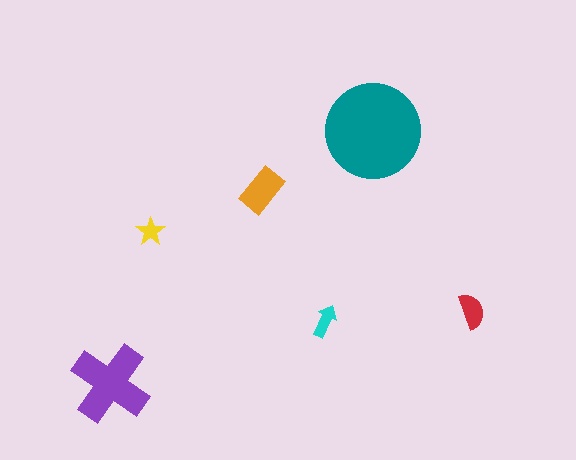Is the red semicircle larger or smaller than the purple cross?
Smaller.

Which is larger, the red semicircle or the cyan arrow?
The red semicircle.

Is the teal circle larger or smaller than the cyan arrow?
Larger.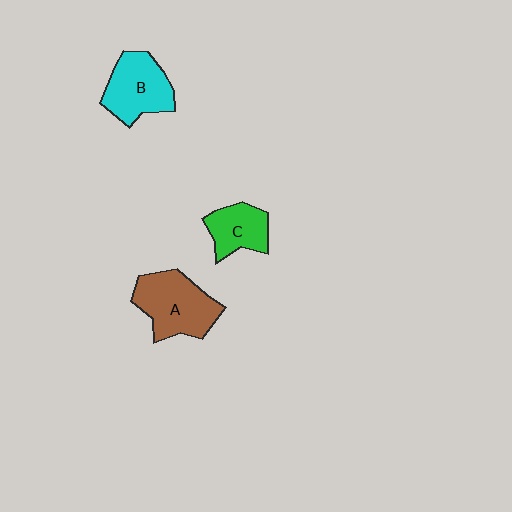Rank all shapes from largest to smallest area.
From largest to smallest: A (brown), B (cyan), C (green).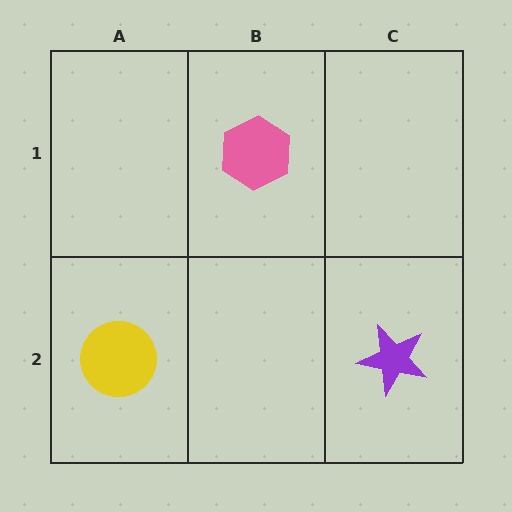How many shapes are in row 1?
1 shape.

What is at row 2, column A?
A yellow circle.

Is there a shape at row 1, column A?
No, that cell is empty.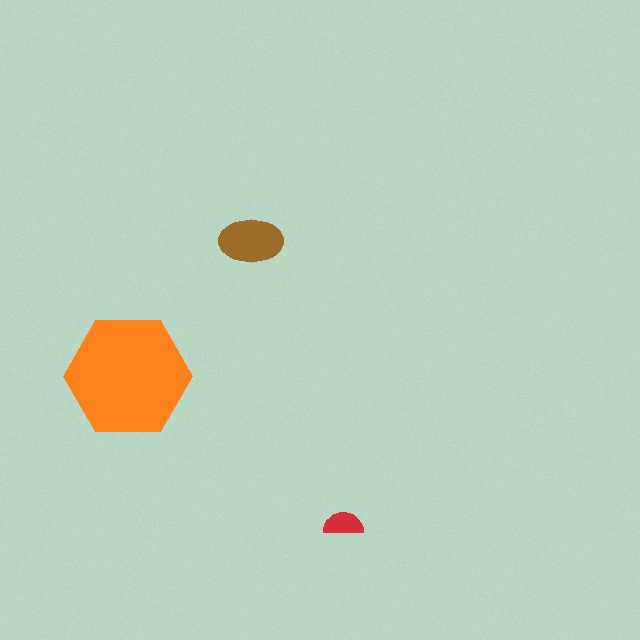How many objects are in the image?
There are 3 objects in the image.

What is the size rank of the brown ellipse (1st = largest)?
2nd.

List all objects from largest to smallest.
The orange hexagon, the brown ellipse, the red semicircle.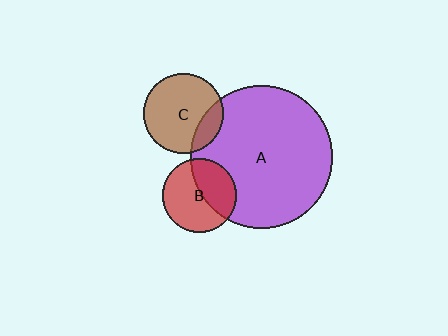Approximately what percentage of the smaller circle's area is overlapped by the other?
Approximately 20%.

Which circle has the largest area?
Circle A (purple).